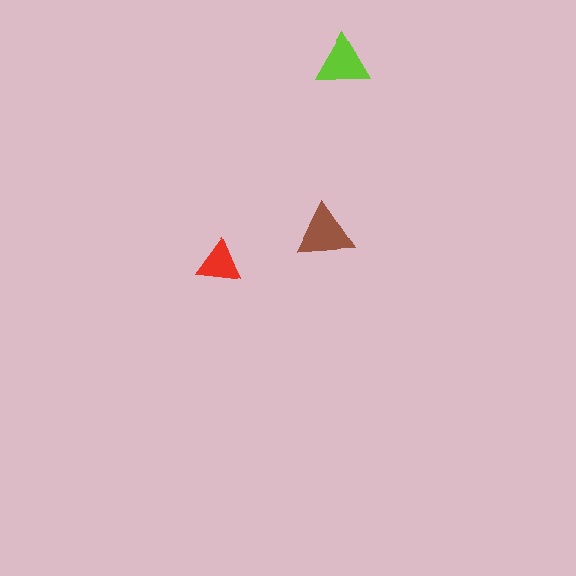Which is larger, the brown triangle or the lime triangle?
The brown one.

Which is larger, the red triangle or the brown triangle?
The brown one.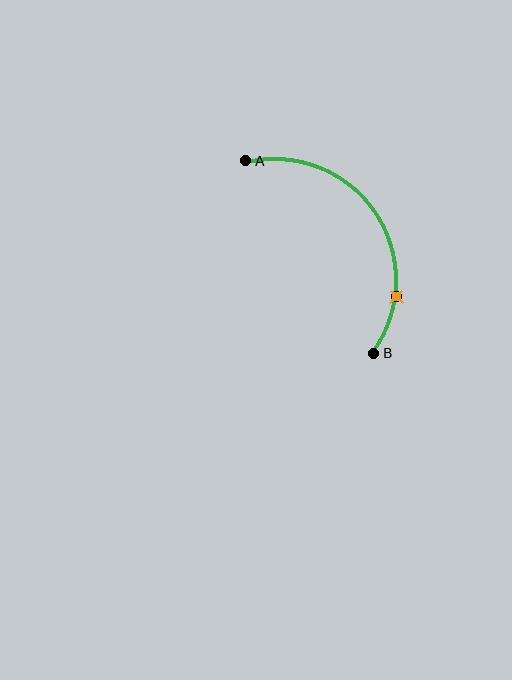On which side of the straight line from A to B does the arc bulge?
The arc bulges to the right of the straight line connecting A and B.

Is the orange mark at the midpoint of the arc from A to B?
No. The orange mark lies on the arc but is closer to endpoint B. The arc midpoint would be at the point on the curve equidistant along the arc from both A and B.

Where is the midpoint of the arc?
The arc midpoint is the point on the curve farthest from the straight line joining A and B. It sits to the right of that line.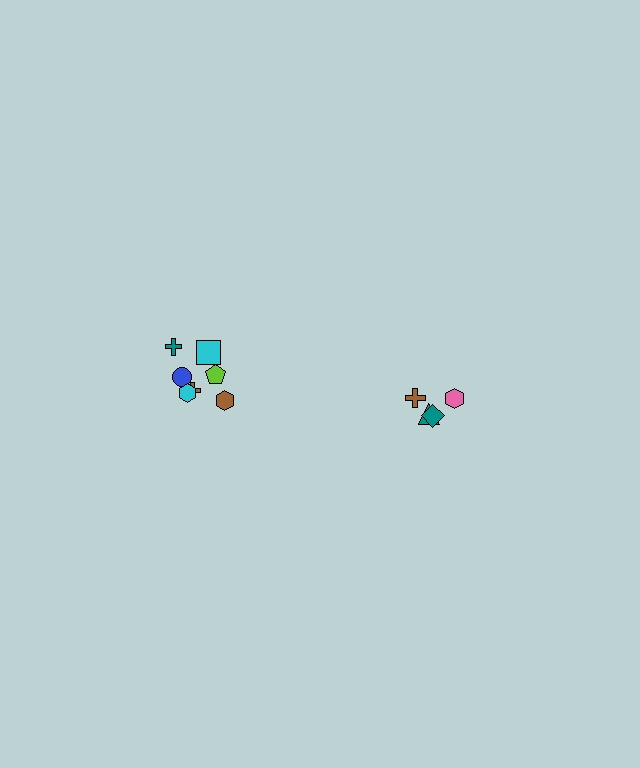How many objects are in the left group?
There are 7 objects.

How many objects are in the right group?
There are 4 objects.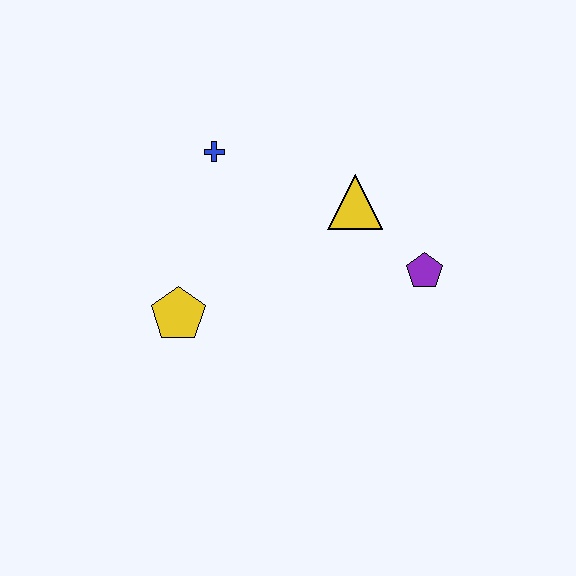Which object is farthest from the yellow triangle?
The yellow pentagon is farthest from the yellow triangle.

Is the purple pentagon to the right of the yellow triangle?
Yes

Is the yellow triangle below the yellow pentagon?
No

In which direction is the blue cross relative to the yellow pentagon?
The blue cross is above the yellow pentagon.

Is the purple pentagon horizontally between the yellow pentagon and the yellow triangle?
No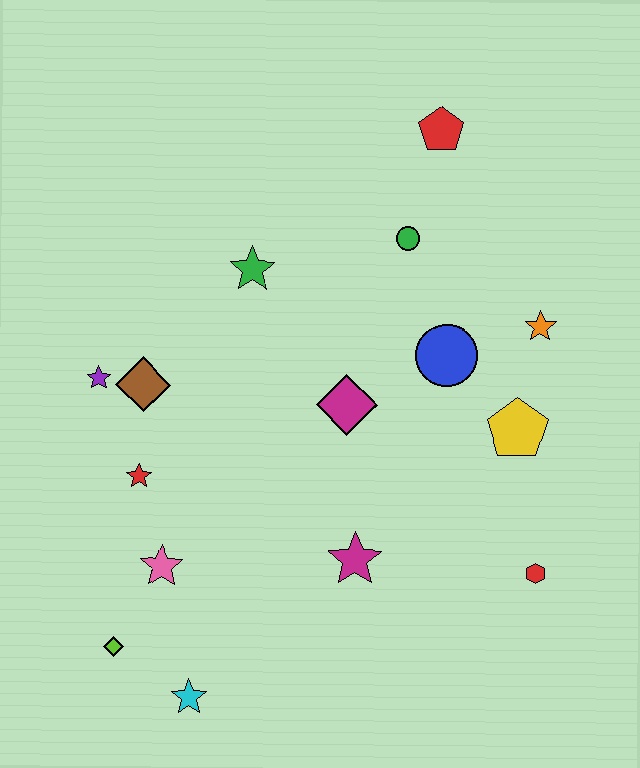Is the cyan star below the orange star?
Yes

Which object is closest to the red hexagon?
The yellow pentagon is closest to the red hexagon.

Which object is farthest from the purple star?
The red hexagon is farthest from the purple star.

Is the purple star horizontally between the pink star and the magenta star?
No